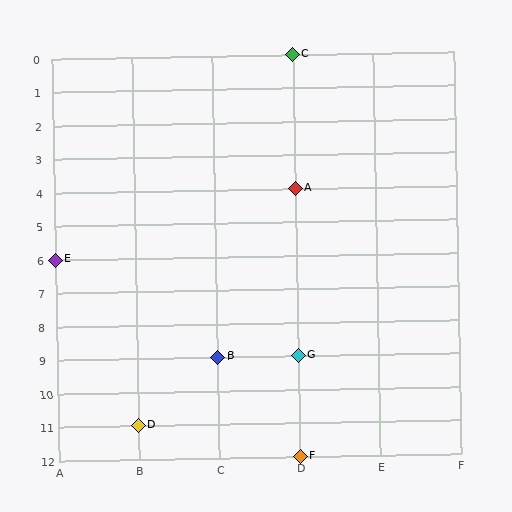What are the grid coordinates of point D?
Point D is at grid coordinates (B, 11).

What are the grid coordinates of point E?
Point E is at grid coordinates (A, 6).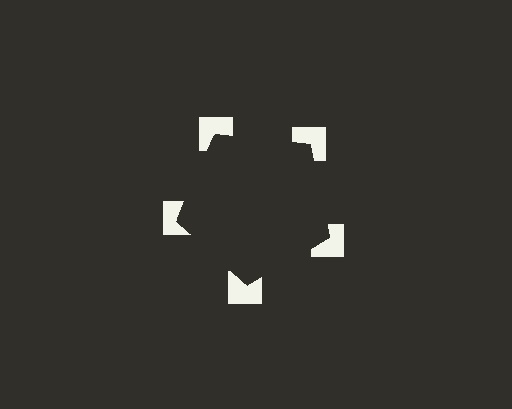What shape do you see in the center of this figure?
An illusory pentagon — its edges are inferred from the aligned wedge cuts in the notched squares, not physically drawn.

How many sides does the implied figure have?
5 sides.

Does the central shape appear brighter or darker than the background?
It typically appears slightly darker than the background, even though no actual brightness change is drawn.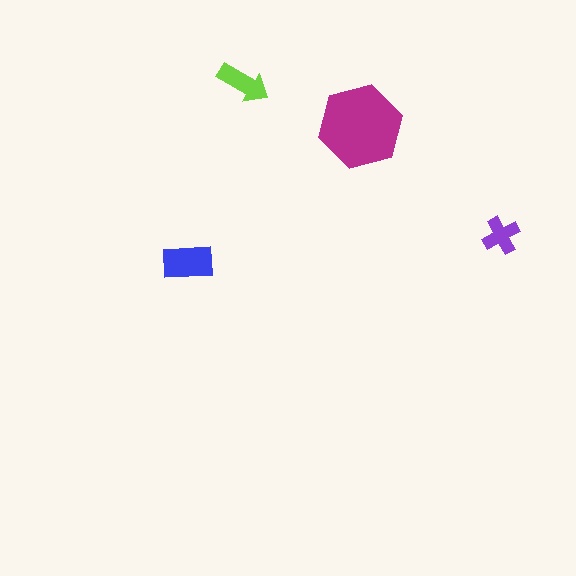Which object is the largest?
The magenta hexagon.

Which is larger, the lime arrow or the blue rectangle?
The blue rectangle.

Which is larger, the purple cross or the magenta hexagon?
The magenta hexagon.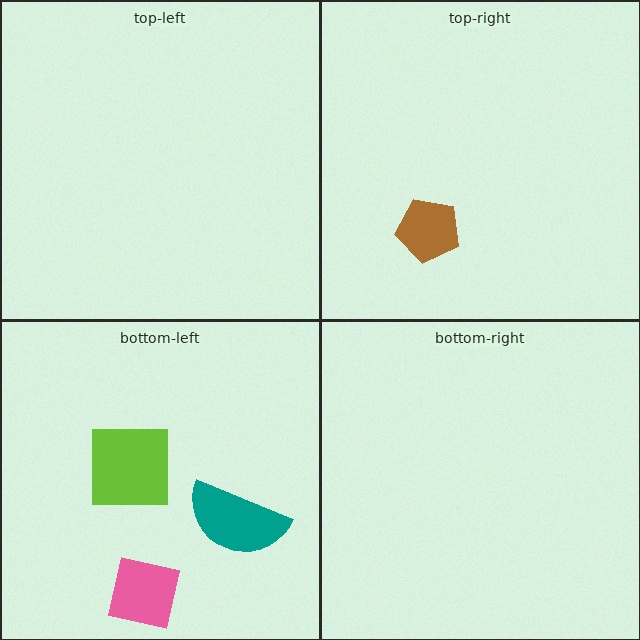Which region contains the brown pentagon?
The top-right region.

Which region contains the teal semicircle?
The bottom-left region.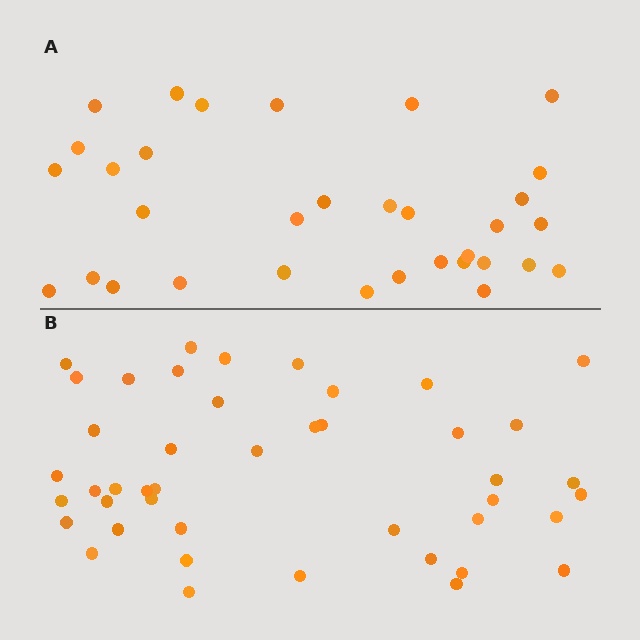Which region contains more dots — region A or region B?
Region B (the bottom region) has more dots.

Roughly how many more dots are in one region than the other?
Region B has roughly 12 or so more dots than region A.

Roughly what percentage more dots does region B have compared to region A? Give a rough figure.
About 35% more.